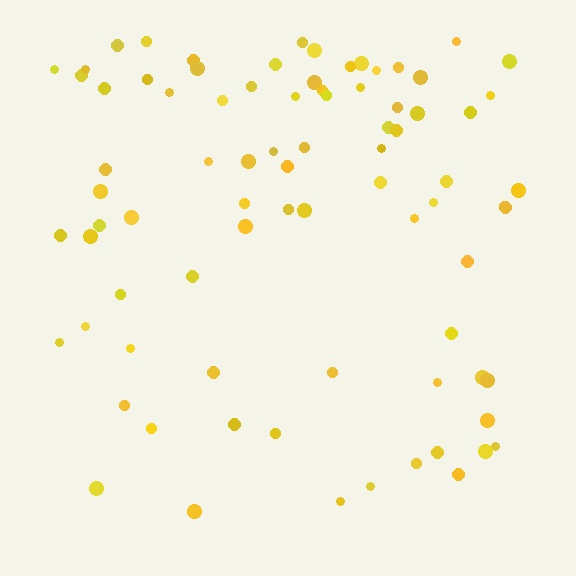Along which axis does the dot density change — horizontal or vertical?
Vertical.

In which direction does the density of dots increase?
From bottom to top, with the top side densest.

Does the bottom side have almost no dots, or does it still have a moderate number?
Still a moderate number, just noticeably fewer than the top.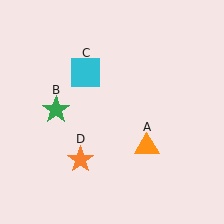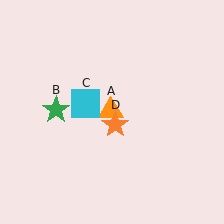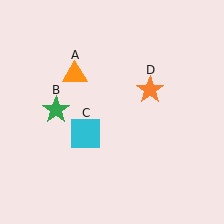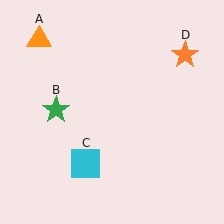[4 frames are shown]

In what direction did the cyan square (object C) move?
The cyan square (object C) moved down.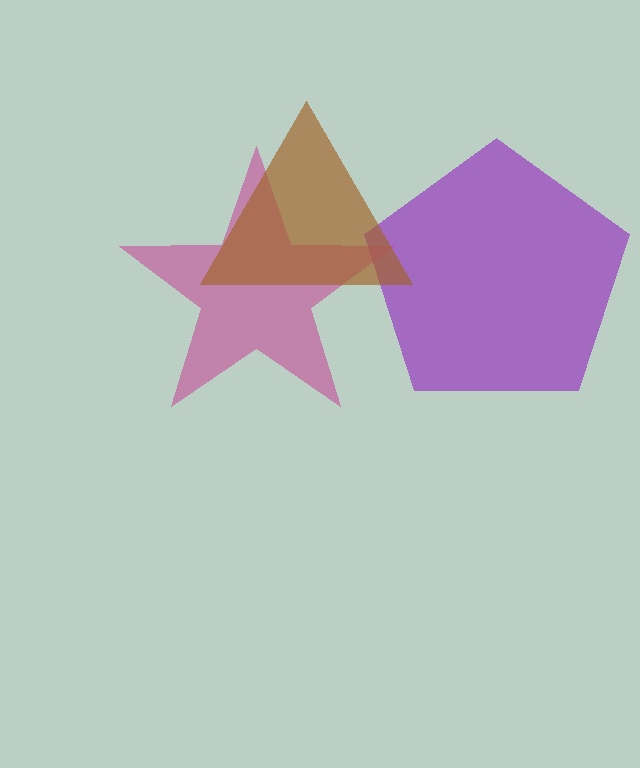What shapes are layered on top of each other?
The layered shapes are: a purple pentagon, a magenta star, a brown triangle.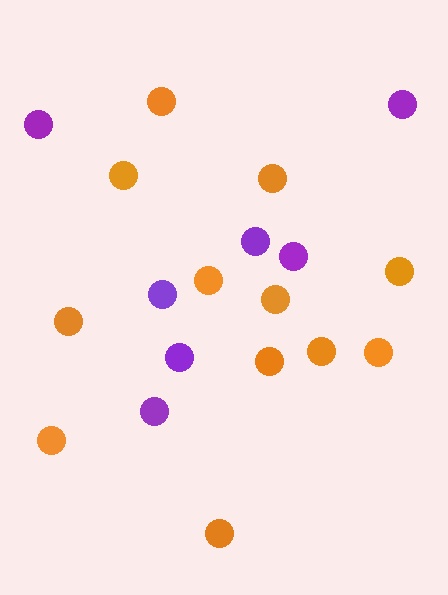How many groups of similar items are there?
There are 2 groups: one group of orange circles (12) and one group of purple circles (7).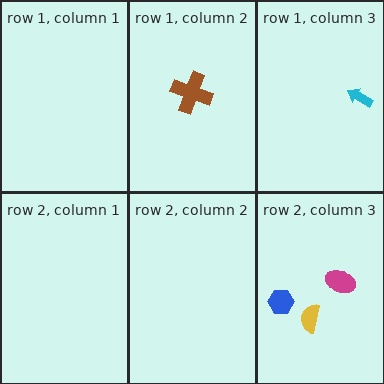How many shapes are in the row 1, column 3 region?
1.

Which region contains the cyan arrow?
The row 1, column 3 region.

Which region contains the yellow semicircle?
The row 2, column 3 region.